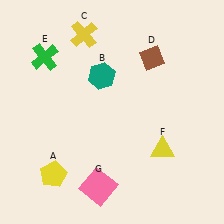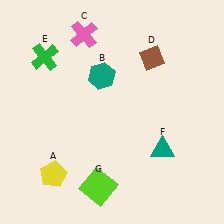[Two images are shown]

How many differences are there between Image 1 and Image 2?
There are 3 differences between the two images.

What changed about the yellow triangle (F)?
In Image 1, F is yellow. In Image 2, it changed to teal.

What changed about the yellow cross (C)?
In Image 1, C is yellow. In Image 2, it changed to pink.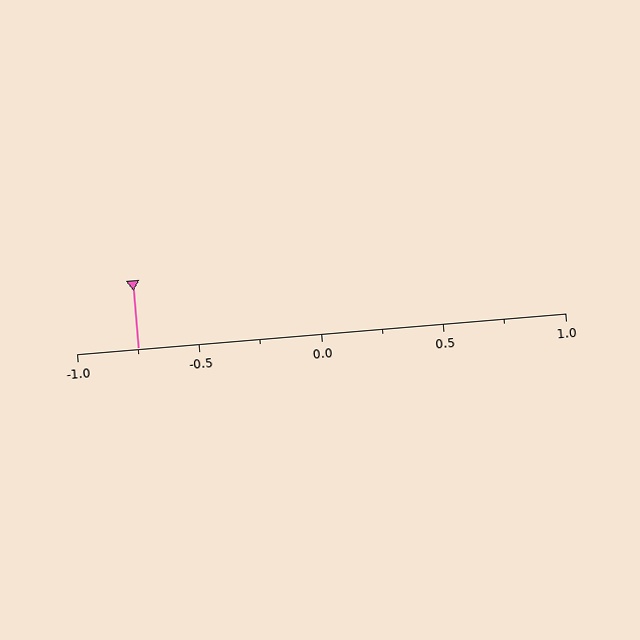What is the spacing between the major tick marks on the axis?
The major ticks are spaced 0.5 apart.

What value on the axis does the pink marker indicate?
The marker indicates approximately -0.75.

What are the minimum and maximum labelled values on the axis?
The axis runs from -1.0 to 1.0.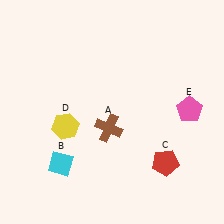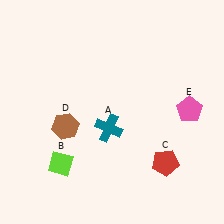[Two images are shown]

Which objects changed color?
A changed from brown to teal. B changed from cyan to lime. D changed from yellow to brown.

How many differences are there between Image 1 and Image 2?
There are 3 differences between the two images.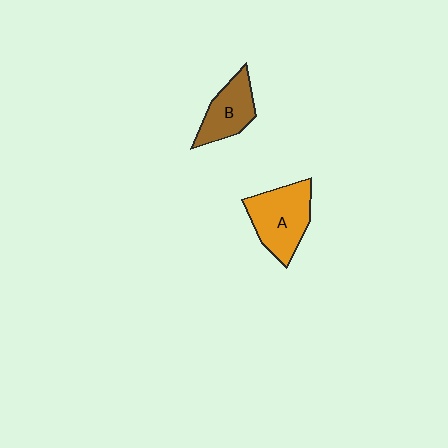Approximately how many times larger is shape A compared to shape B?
Approximately 1.4 times.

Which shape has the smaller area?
Shape B (brown).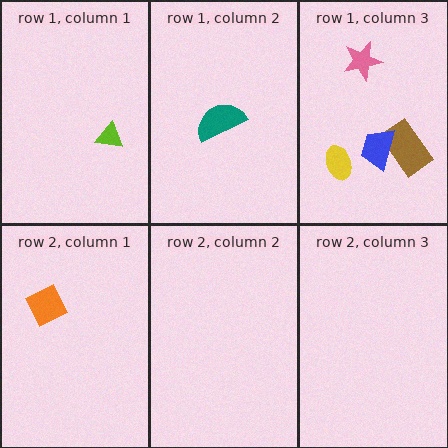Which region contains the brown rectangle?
The row 1, column 3 region.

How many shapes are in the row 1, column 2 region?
1.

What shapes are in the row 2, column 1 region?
The orange square.